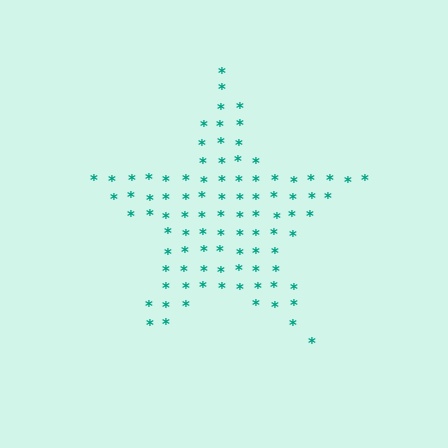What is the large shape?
The large shape is a star.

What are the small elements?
The small elements are asterisks.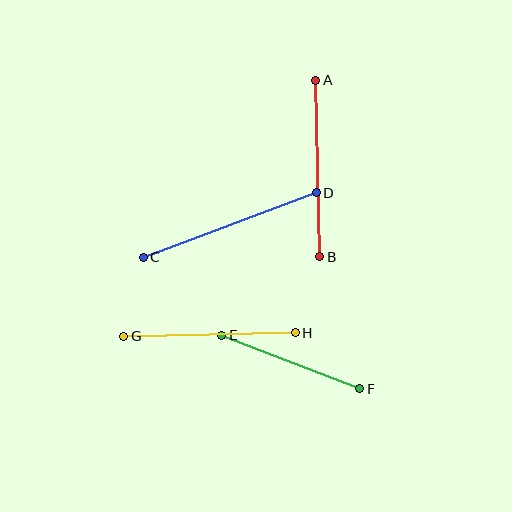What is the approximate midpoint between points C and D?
The midpoint is at approximately (230, 225) pixels.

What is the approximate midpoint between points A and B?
The midpoint is at approximately (318, 169) pixels.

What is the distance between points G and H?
The distance is approximately 171 pixels.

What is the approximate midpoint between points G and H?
The midpoint is at approximately (210, 334) pixels.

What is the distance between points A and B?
The distance is approximately 177 pixels.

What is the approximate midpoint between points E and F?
The midpoint is at approximately (291, 362) pixels.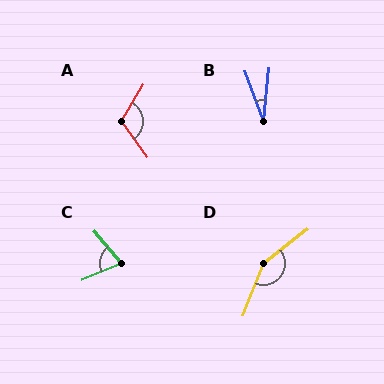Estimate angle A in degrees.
Approximately 113 degrees.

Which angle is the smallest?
B, at approximately 26 degrees.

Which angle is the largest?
D, at approximately 149 degrees.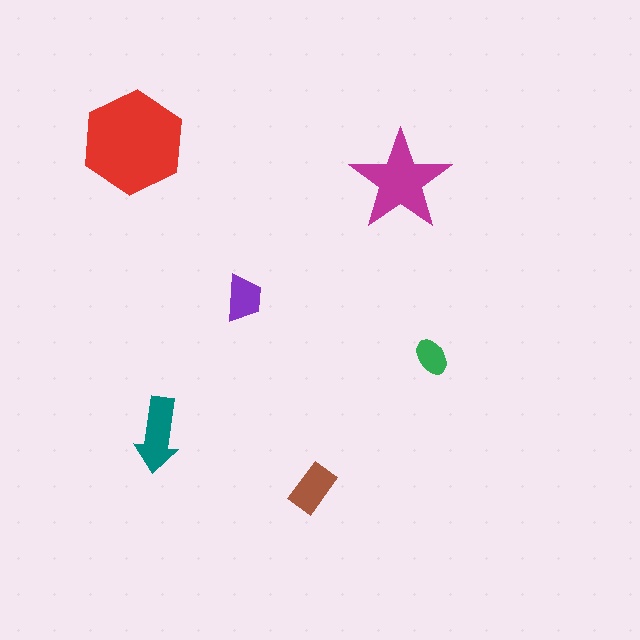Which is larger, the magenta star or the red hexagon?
The red hexagon.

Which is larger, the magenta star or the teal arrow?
The magenta star.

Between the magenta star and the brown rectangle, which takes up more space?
The magenta star.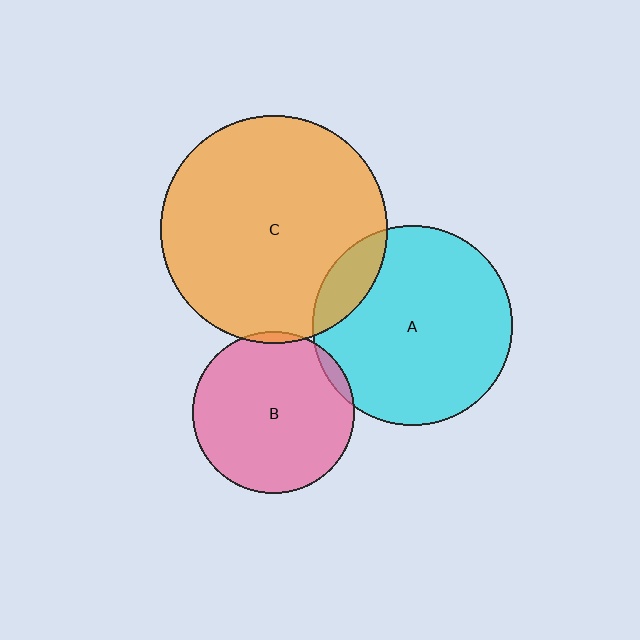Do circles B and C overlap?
Yes.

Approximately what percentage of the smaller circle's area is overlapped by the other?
Approximately 5%.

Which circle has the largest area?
Circle C (orange).